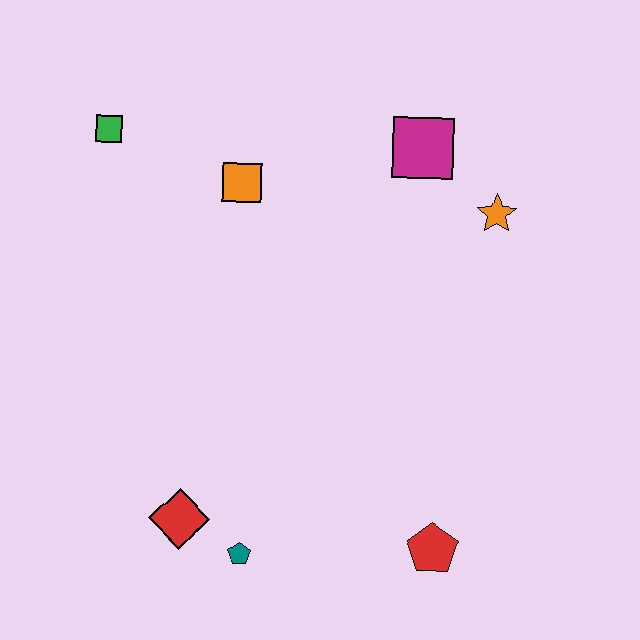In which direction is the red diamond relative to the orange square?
The red diamond is below the orange square.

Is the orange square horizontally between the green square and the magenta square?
Yes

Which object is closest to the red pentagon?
The teal pentagon is closest to the red pentagon.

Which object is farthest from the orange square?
The red pentagon is farthest from the orange square.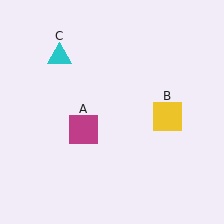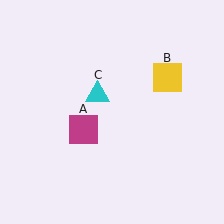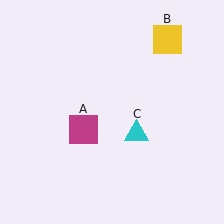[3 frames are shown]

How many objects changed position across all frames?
2 objects changed position: yellow square (object B), cyan triangle (object C).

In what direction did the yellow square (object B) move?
The yellow square (object B) moved up.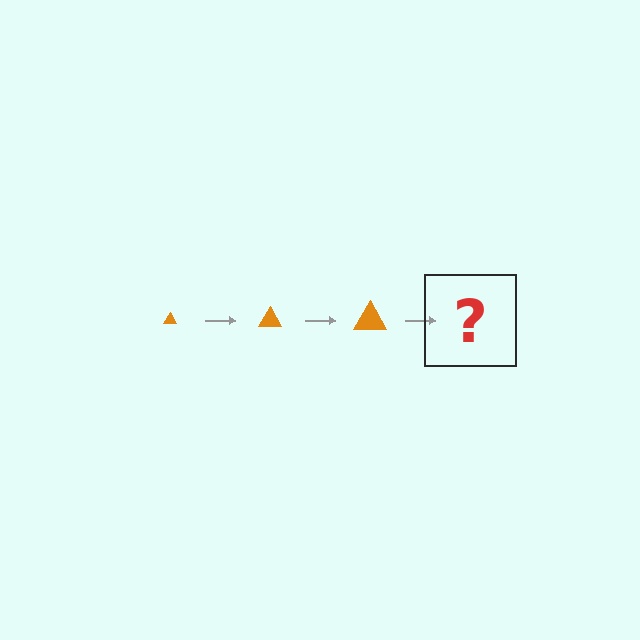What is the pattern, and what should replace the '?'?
The pattern is that the triangle gets progressively larger each step. The '?' should be an orange triangle, larger than the previous one.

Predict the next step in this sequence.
The next step is an orange triangle, larger than the previous one.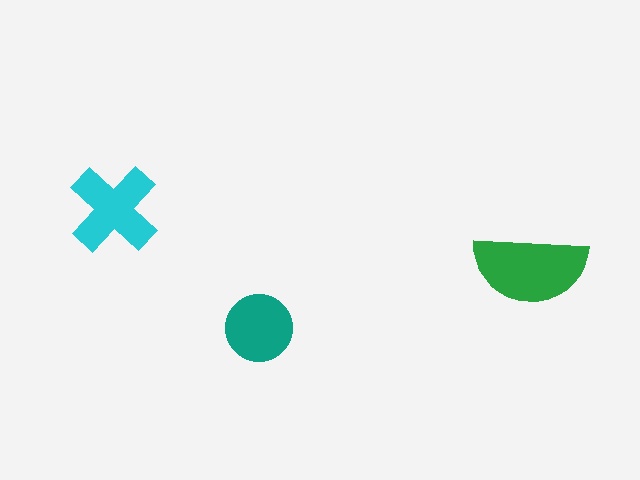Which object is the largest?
The green semicircle.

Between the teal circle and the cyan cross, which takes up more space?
The cyan cross.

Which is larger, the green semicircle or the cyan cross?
The green semicircle.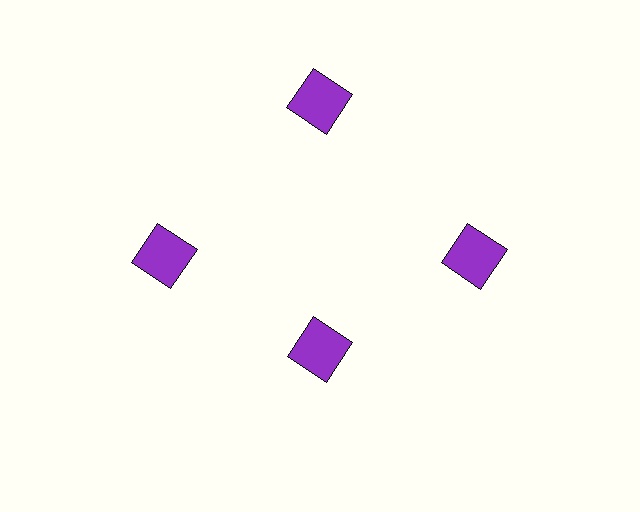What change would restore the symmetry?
The symmetry would be restored by moving it outward, back onto the ring so that all 4 squares sit at equal angles and equal distance from the center.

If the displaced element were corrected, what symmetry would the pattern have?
It would have 4-fold rotational symmetry — the pattern would map onto itself every 90 degrees.